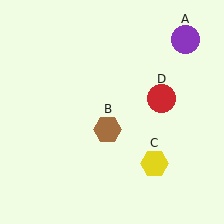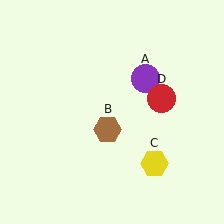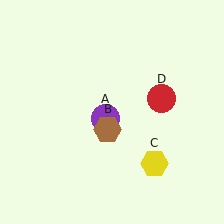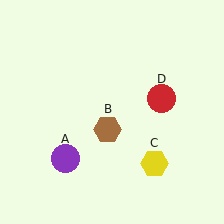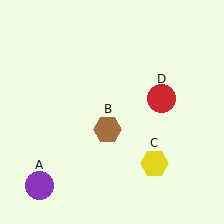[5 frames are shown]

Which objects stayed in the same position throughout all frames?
Brown hexagon (object B) and yellow hexagon (object C) and red circle (object D) remained stationary.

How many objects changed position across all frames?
1 object changed position: purple circle (object A).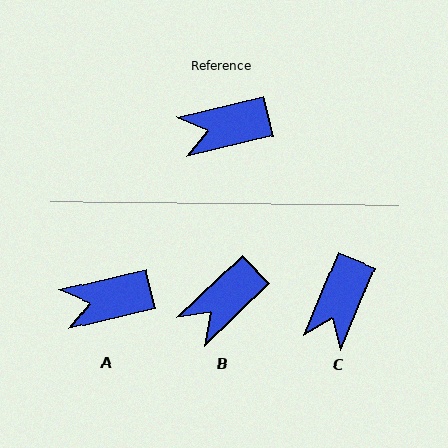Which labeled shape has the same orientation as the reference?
A.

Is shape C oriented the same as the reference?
No, it is off by about 54 degrees.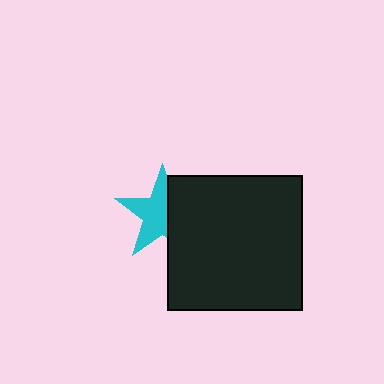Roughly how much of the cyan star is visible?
About half of it is visible (roughly 61%).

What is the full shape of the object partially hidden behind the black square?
The partially hidden object is a cyan star.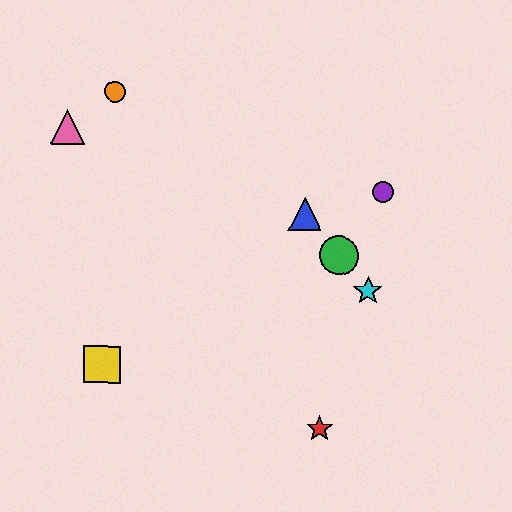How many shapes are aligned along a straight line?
3 shapes (the blue triangle, the green circle, the cyan star) are aligned along a straight line.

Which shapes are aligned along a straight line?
The blue triangle, the green circle, the cyan star are aligned along a straight line.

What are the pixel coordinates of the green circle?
The green circle is at (339, 255).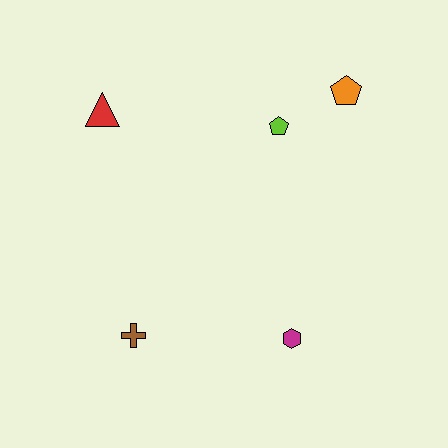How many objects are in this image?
There are 5 objects.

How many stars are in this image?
There are no stars.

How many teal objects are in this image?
There are no teal objects.